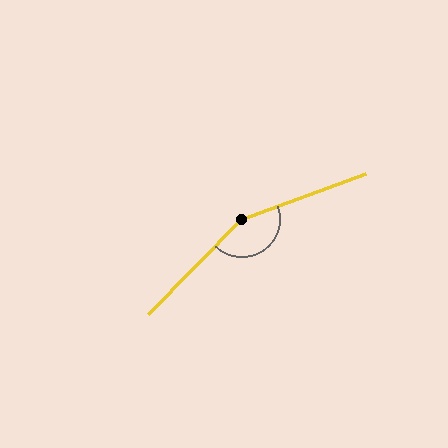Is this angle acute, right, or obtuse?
It is obtuse.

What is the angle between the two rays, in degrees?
Approximately 155 degrees.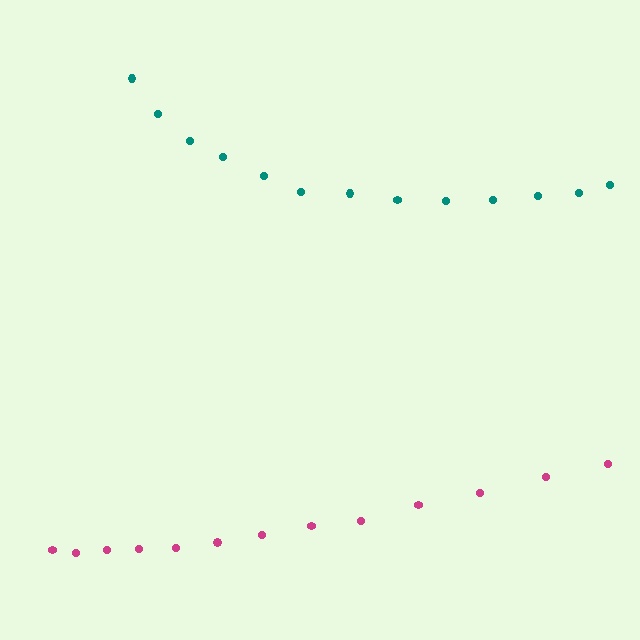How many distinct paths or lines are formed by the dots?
There are 2 distinct paths.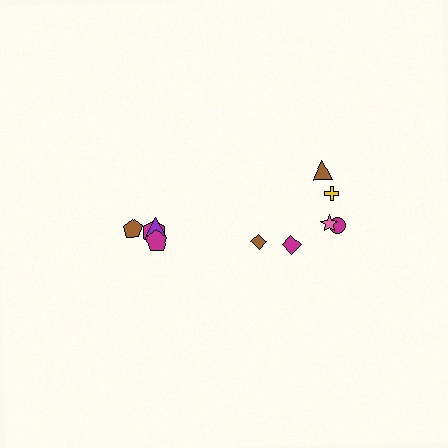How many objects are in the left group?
There are 4 objects.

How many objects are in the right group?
There are 6 objects.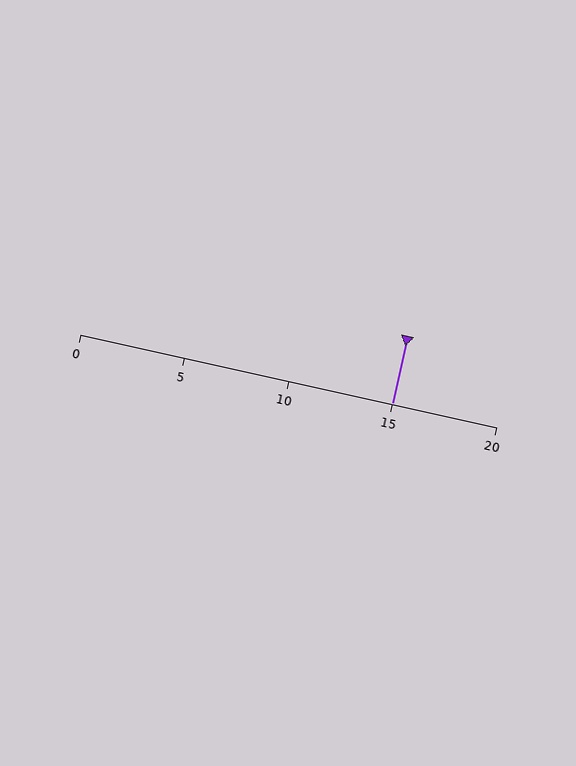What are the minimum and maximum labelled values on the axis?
The axis runs from 0 to 20.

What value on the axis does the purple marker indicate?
The marker indicates approximately 15.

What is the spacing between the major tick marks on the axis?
The major ticks are spaced 5 apart.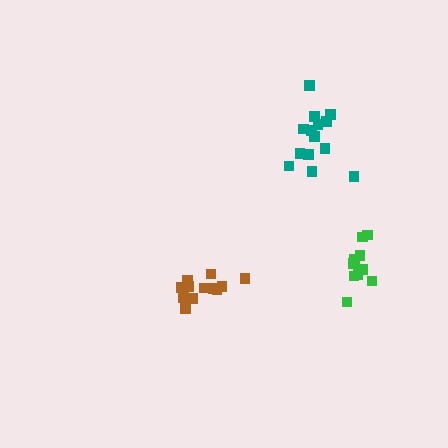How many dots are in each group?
Group 1: 10 dots, Group 2: 12 dots, Group 3: 14 dots (36 total).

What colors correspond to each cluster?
The clusters are colored: green, brown, teal.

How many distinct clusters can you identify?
There are 3 distinct clusters.